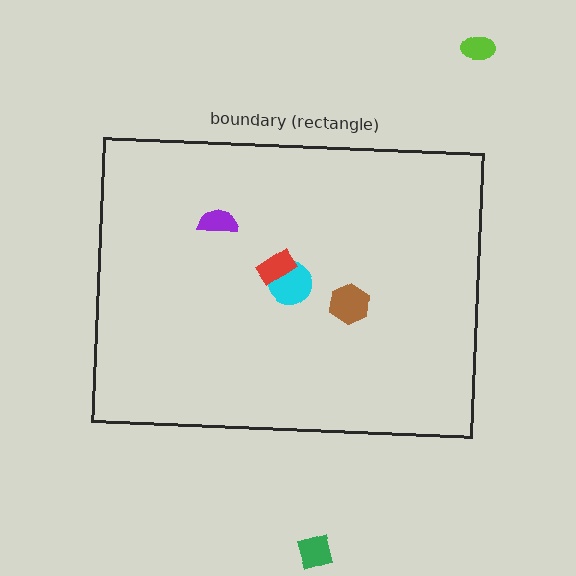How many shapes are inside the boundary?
4 inside, 2 outside.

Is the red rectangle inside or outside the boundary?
Inside.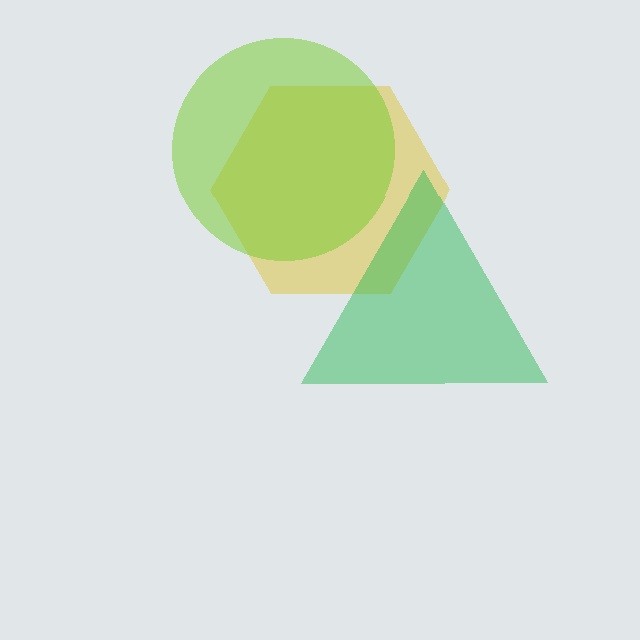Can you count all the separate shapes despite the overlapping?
Yes, there are 3 separate shapes.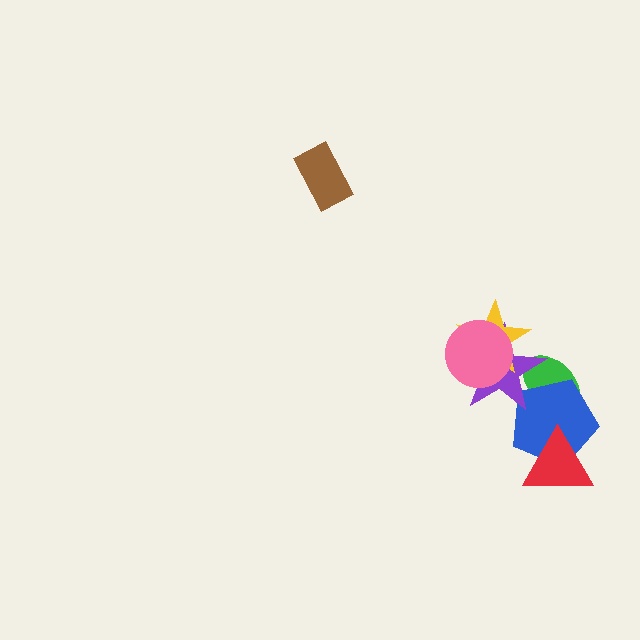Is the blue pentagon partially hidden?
Yes, it is partially covered by another shape.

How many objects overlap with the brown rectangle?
0 objects overlap with the brown rectangle.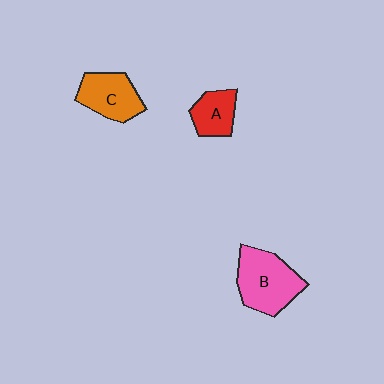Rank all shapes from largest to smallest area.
From largest to smallest: B (pink), C (orange), A (red).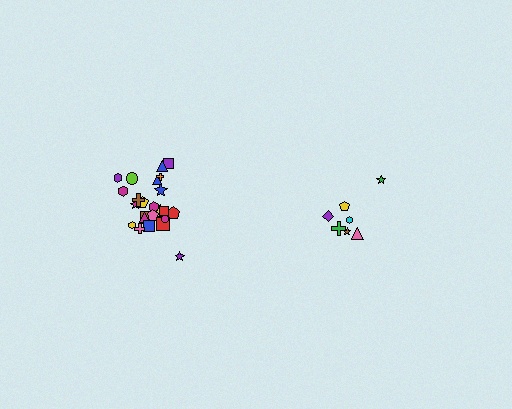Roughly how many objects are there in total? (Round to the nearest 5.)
Roughly 30 objects in total.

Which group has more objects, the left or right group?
The left group.